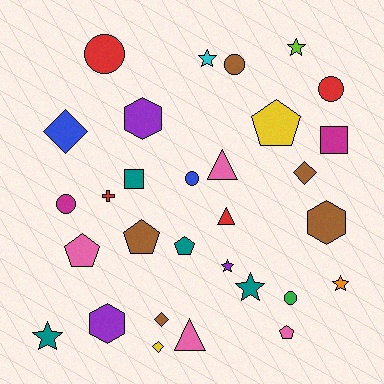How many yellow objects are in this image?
There are 2 yellow objects.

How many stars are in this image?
There are 6 stars.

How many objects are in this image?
There are 30 objects.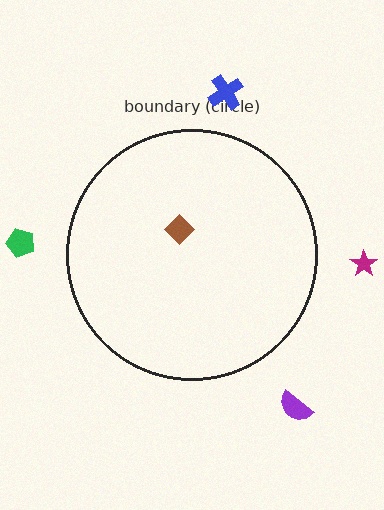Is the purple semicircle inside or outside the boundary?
Outside.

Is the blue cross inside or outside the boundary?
Outside.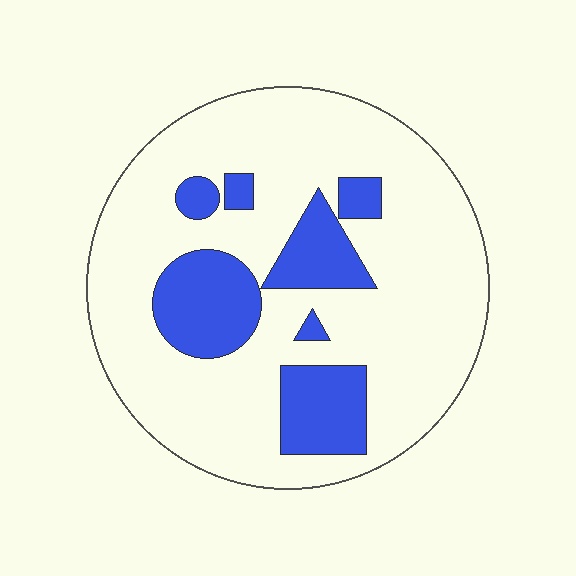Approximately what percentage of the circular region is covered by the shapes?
Approximately 20%.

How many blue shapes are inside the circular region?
7.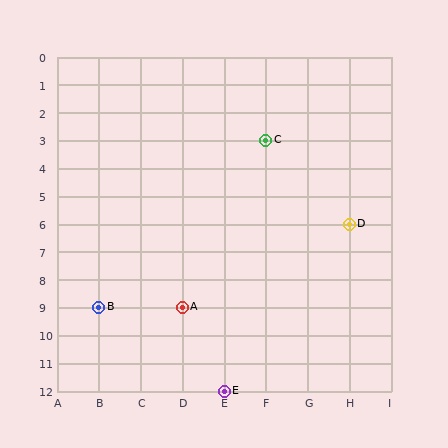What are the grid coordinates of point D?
Point D is at grid coordinates (H, 6).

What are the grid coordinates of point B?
Point B is at grid coordinates (B, 9).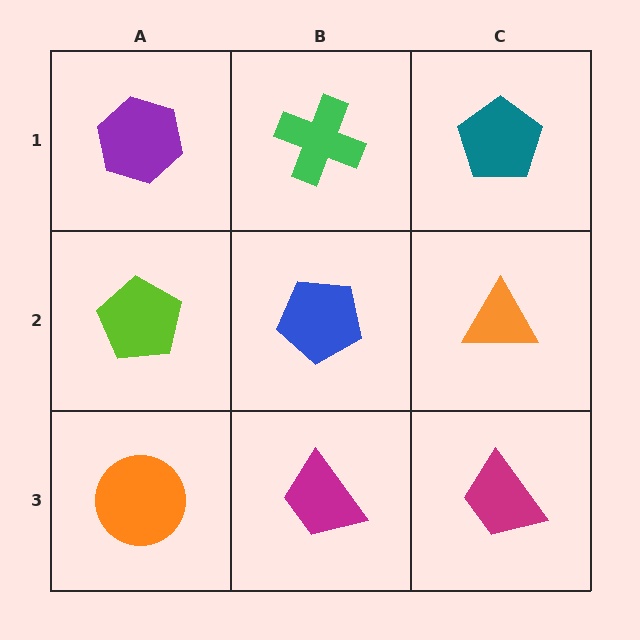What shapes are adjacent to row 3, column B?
A blue pentagon (row 2, column B), an orange circle (row 3, column A), a magenta trapezoid (row 3, column C).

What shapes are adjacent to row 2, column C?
A teal pentagon (row 1, column C), a magenta trapezoid (row 3, column C), a blue pentagon (row 2, column B).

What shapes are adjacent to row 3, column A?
A lime pentagon (row 2, column A), a magenta trapezoid (row 3, column B).